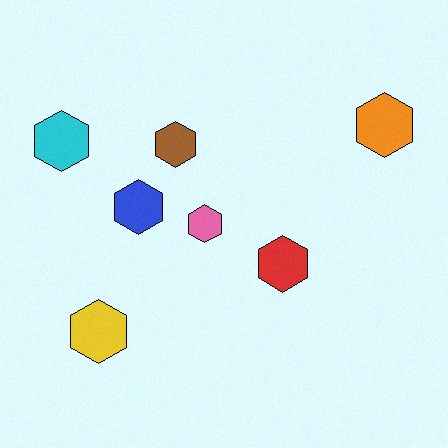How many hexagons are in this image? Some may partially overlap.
There are 7 hexagons.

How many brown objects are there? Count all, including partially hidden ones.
There is 1 brown object.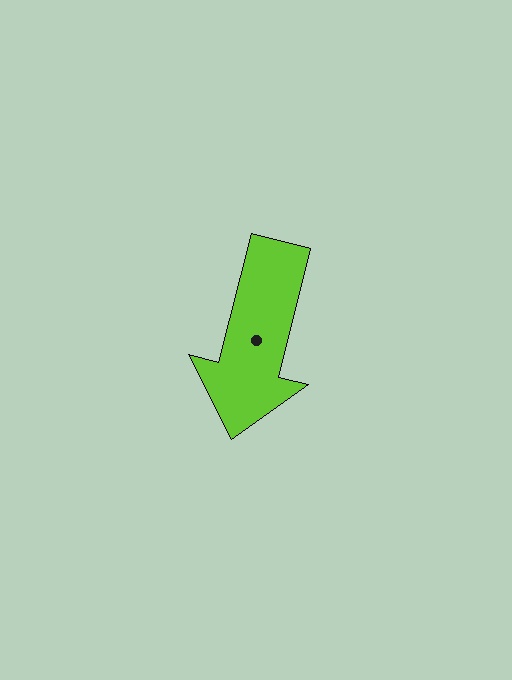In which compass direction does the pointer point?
South.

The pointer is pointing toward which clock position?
Roughly 6 o'clock.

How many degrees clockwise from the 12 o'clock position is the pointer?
Approximately 194 degrees.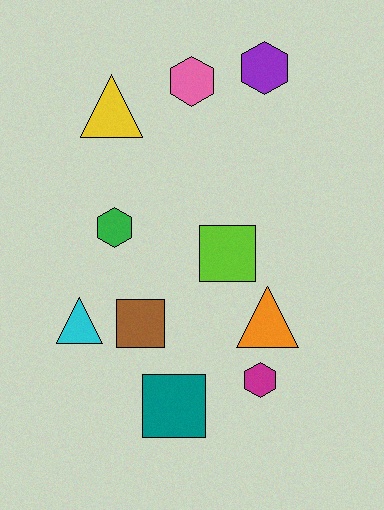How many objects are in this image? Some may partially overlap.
There are 10 objects.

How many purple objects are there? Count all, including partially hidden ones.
There is 1 purple object.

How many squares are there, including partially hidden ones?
There are 3 squares.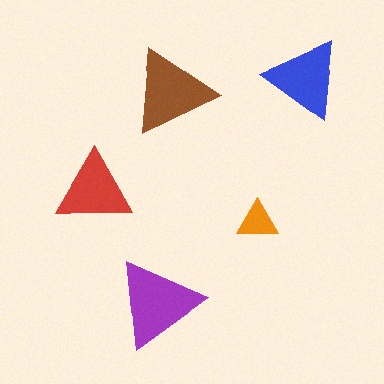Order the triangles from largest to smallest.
the purple one, the brown one, the blue one, the red one, the orange one.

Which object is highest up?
The blue triangle is topmost.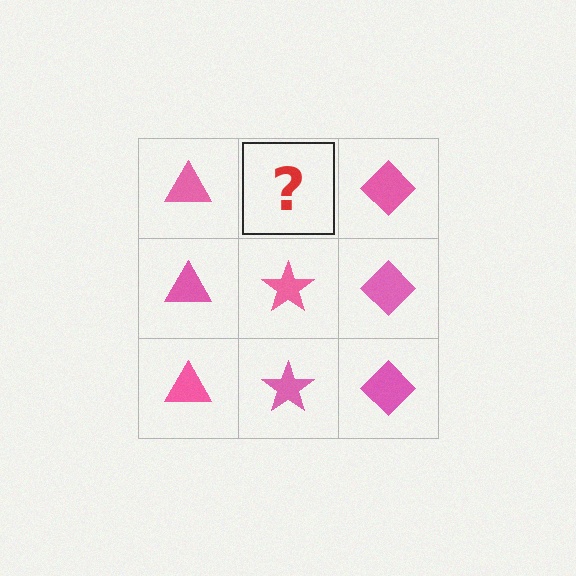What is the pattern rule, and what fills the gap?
The rule is that each column has a consistent shape. The gap should be filled with a pink star.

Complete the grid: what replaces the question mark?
The question mark should be replaced with a pink star.